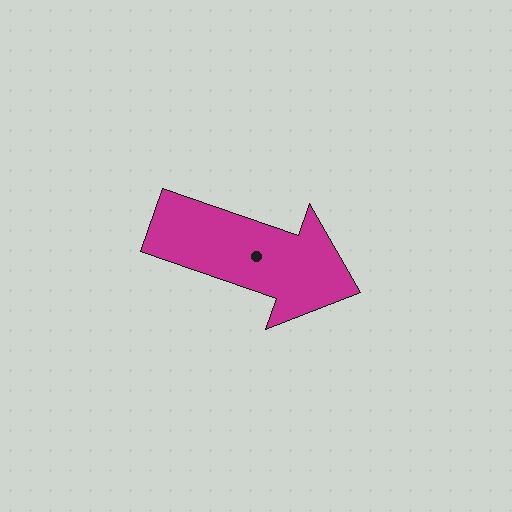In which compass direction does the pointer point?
East.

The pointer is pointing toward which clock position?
Roughly 4 o'clock.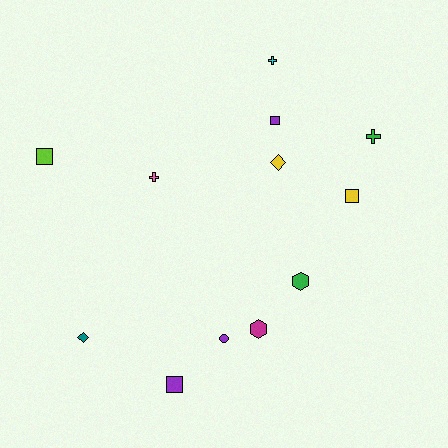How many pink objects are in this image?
There is 1 pink object.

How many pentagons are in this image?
There are no pentagons.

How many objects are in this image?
There are 12 objects.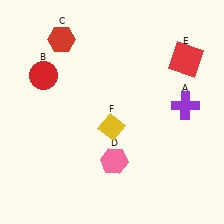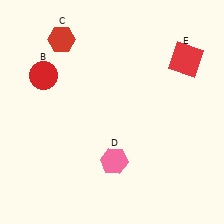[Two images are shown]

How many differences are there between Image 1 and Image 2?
There are 2 differences between the two images.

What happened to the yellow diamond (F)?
The yellow diamond (F) was removed in Image 2. It was in the bottom-left area of Image 1.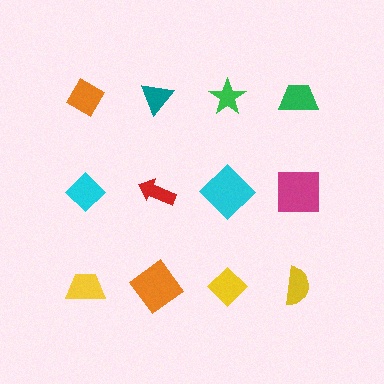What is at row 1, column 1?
An orange diamond.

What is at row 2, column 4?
A magenta square.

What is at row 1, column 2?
A teal triangle.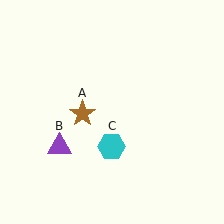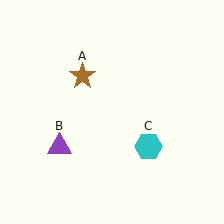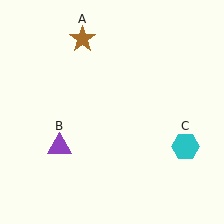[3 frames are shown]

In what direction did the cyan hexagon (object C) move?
The cyan hexagon (object C) moved right.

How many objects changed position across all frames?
2 objects changed position: brown star (object A), cyan hexagon (object C).